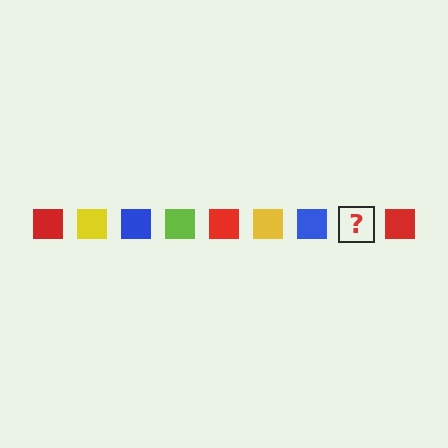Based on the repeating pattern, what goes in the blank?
The blank should be a lime square.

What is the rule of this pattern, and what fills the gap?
The rule is that the pattern cycles through red, yellow, blue, lime squares. The gap should be filled with a lime square.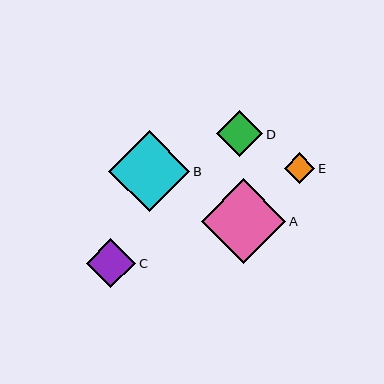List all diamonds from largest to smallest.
From largest to smallest: A, B, C, D, E.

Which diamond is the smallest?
Diamond E is the smallest with a size of approximately 31 pixels.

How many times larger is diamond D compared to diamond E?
Diamond D is approximately 1.5 times the size of diamond E.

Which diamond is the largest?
Diamond A is the largest with a size of approximately 85 pixels.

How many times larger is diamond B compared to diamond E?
Diamond B is approximately 2.6 times the size of diamond E.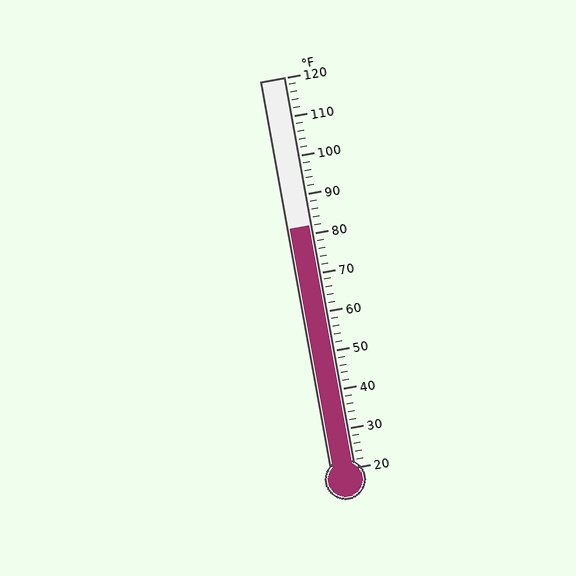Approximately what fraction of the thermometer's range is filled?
The thermometer is filled to approximately 60% of its range.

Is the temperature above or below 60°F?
The temperature is above 60°F.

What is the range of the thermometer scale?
The thermometer scale ranges from 20°F to 120°F.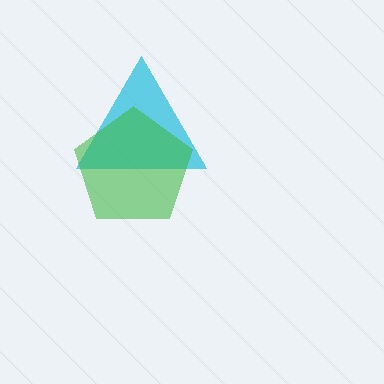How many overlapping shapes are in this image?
There are 2 overlapping shapes in the image.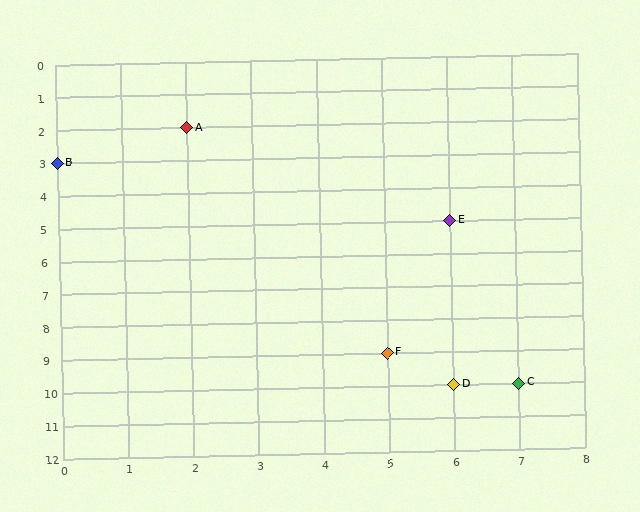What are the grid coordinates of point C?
Point C is at grid coordinates (7, 10).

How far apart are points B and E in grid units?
Points B and E are 6 columns and 2 rows apart (about 6.3 grid units diagonally).